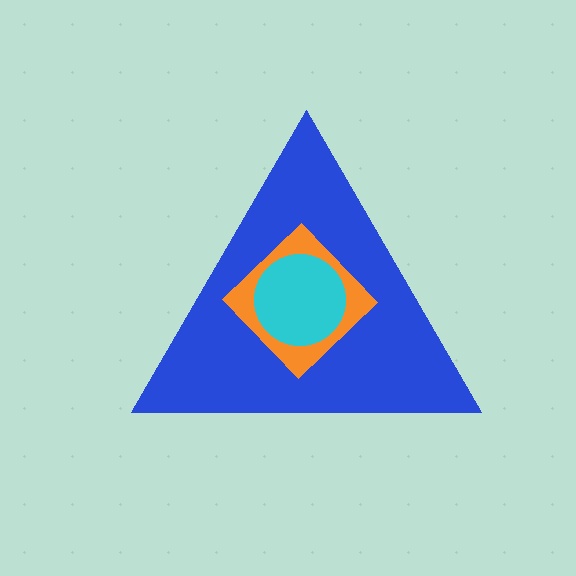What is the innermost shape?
The cyan circle.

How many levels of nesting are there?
3.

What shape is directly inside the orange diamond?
The cyan circle.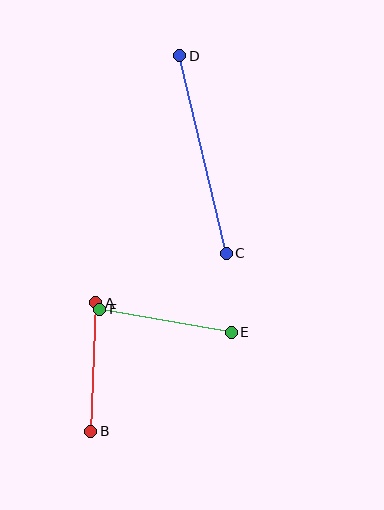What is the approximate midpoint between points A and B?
The midpoint is at approximately (93, 367) pixels.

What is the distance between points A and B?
The distance is approximately 128 pixels.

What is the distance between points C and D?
The distance is approximately 203 pixels.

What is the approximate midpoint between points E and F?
The midpoint is at approximately (165, 321) pixels.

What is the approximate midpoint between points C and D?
The midpoint is at approximately (203, 155) pixels.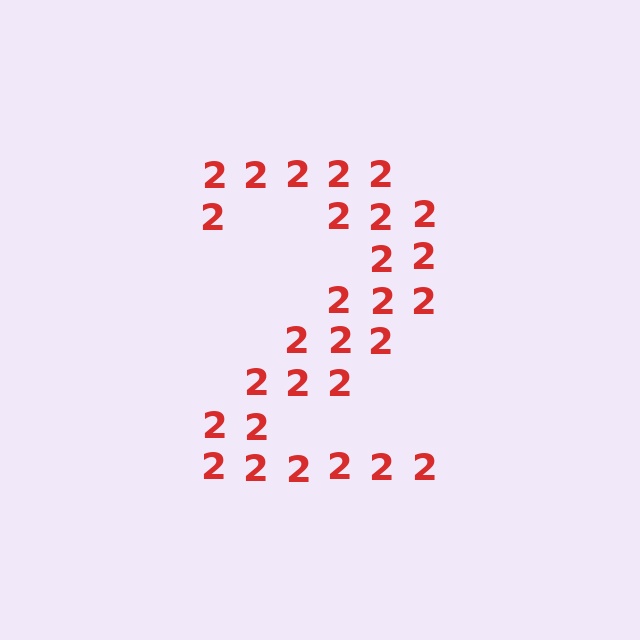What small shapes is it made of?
It is made of small digit 2's.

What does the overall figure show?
The overall figure shows the digit 2.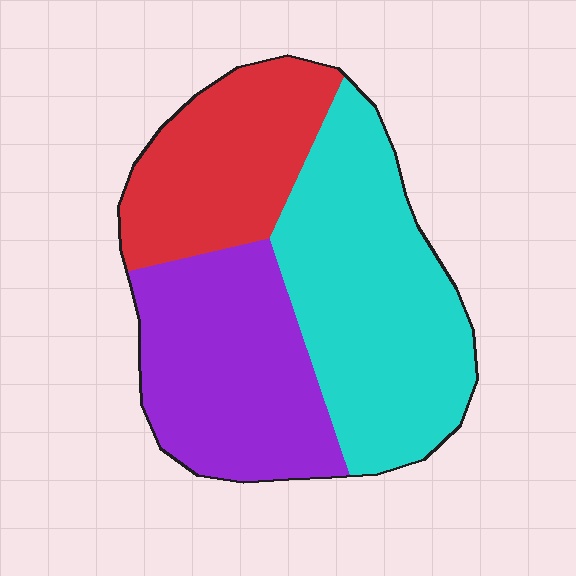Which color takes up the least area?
Red, at roughly 25%.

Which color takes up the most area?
Cyan, at roughly 40%.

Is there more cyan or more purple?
Cyan.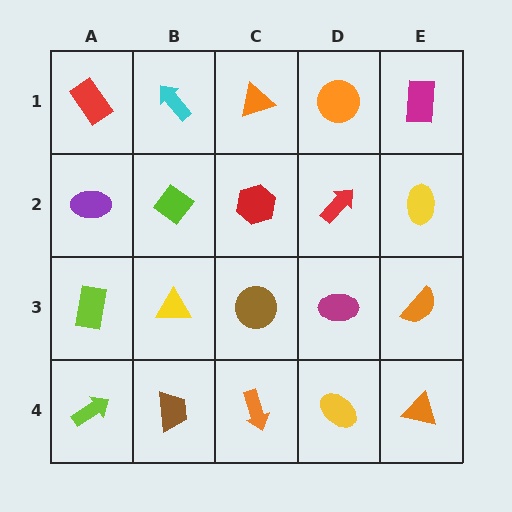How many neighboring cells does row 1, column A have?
2.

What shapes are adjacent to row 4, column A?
A lime rectangle (row 3, column A), a brown trapezoid (row 4, column B).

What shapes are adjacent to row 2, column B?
A cyan arrow (row 1, column B), a yellow triangle (row 3, column B), a purple ellipse (row 2, column A), a red hexagon (row 2, column C).